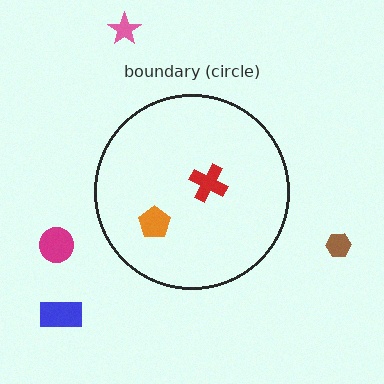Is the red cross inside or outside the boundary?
Inside.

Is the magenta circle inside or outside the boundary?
Outside.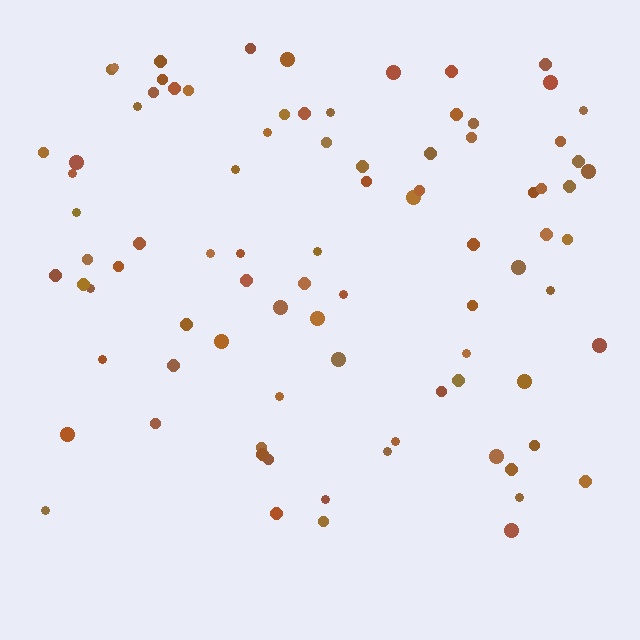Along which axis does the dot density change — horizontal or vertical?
Vertical.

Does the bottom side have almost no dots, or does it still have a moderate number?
Still a moderate number, just noticeably fewer than the top.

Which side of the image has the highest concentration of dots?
The top.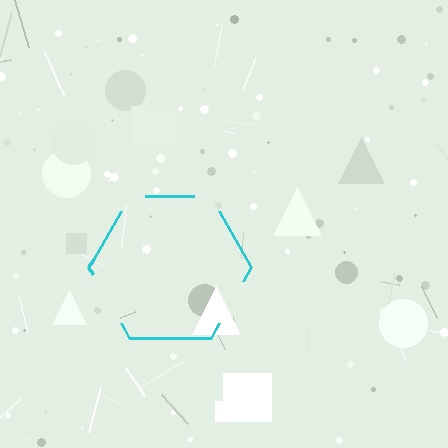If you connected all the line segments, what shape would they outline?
They would outline a hexagon.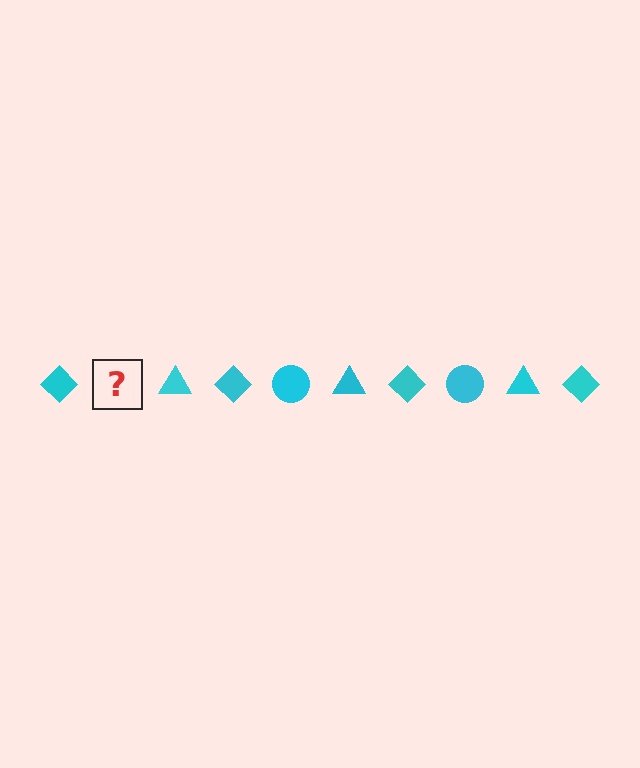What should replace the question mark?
The question mark should be replaced with a cyan circle.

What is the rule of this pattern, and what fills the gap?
The rule is that the pattern cycles through diamond, circle, triangle shapes in cyan. The gap should be filled with a cyan circle.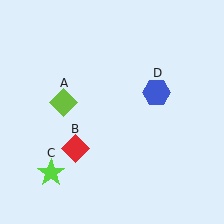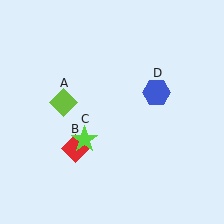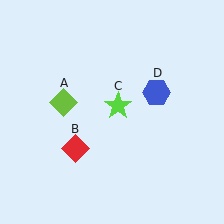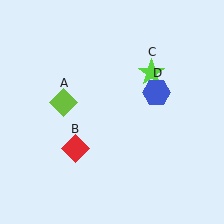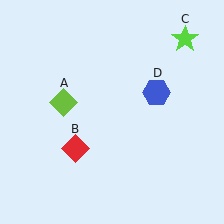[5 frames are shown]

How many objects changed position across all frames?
1 object changed position: lime star (object C).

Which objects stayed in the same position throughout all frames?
Lime diamond (object A) and red diamond (object B) and blue hexagon (object D) remained stationary.